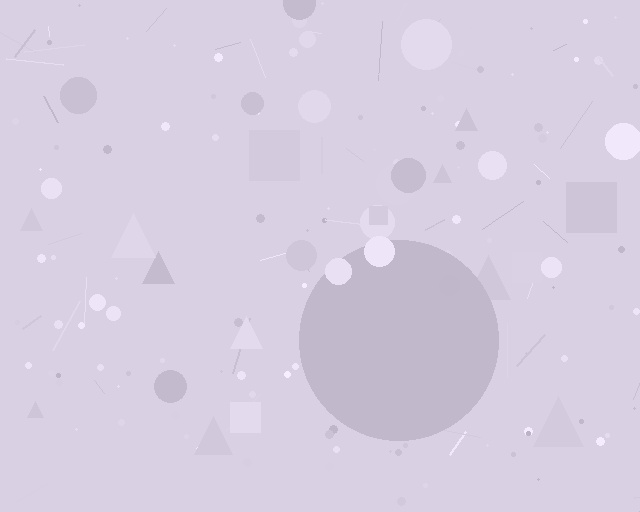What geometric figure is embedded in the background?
A circle is embedded in the background.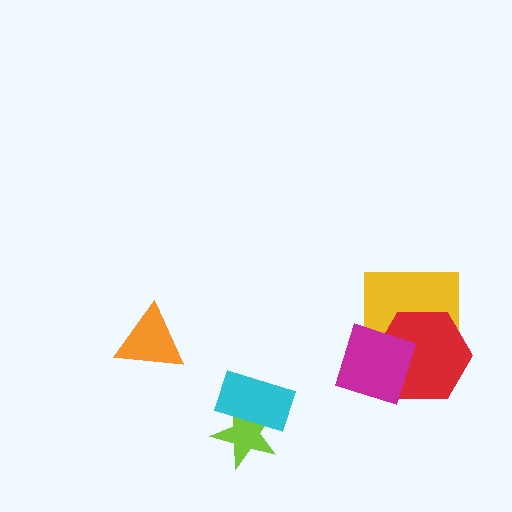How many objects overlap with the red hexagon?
2 objects overlap with the red hexagon.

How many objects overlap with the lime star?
1 object overlaps with the lime star.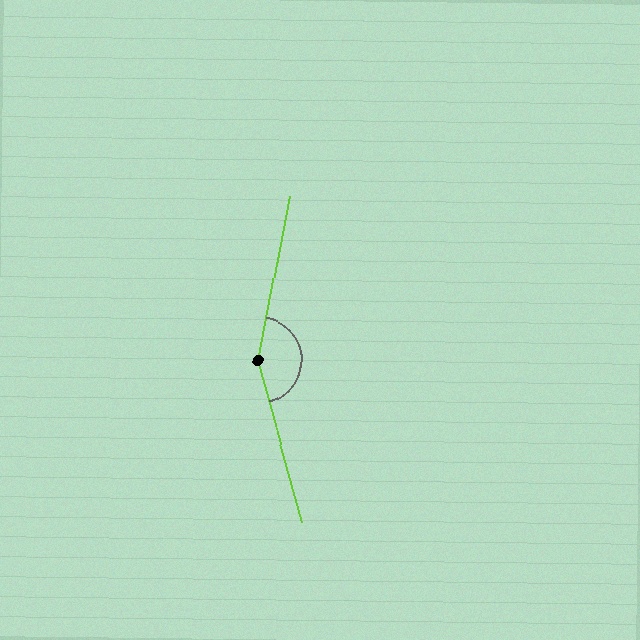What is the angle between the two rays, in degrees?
Approximately 154 degrees.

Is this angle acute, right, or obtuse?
It is obtuse.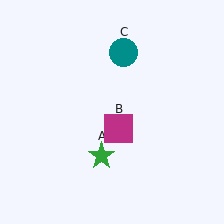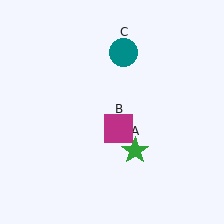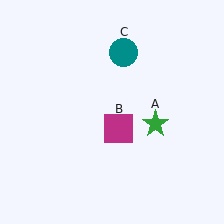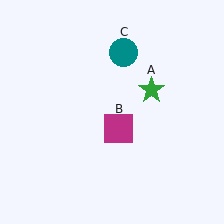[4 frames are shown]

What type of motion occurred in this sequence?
The green star (object A) rotated counterclockwise around the center of the scene.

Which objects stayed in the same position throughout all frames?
Magenta square (object B) and teal circle (object C) remained stationary.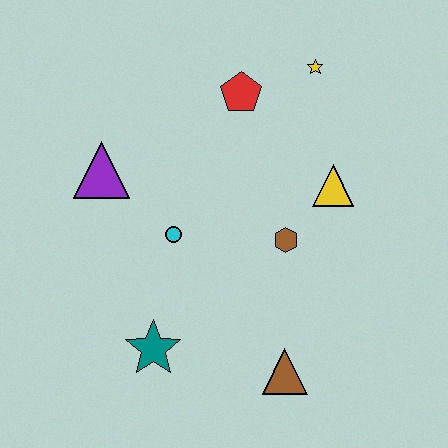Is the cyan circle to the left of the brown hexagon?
Yes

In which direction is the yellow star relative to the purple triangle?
The yellow star is to the right of the purple triangle.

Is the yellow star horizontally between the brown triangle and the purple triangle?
No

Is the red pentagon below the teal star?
No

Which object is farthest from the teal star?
The yellow star is farthest from the teal star.